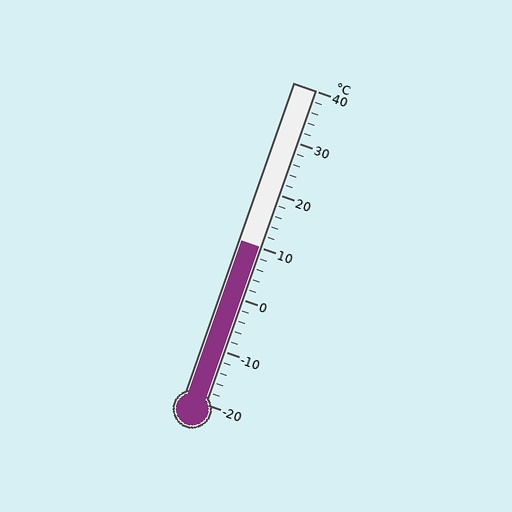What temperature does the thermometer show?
The thermometer shows approximately 10°C.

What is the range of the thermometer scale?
The thermometer scale ranges from -20°C to 40°C.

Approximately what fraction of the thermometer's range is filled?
The thermometer is filled to approximately 50% of its range.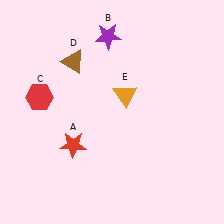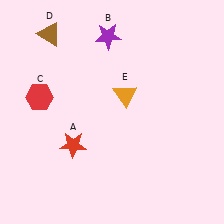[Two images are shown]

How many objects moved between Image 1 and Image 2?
1 object moved between the two images.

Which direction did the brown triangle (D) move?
The brown triangle (D) moved up.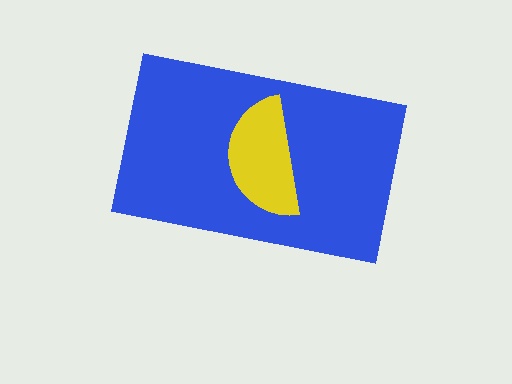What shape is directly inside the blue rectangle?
The yellow semicircle.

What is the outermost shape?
The blue rectangle.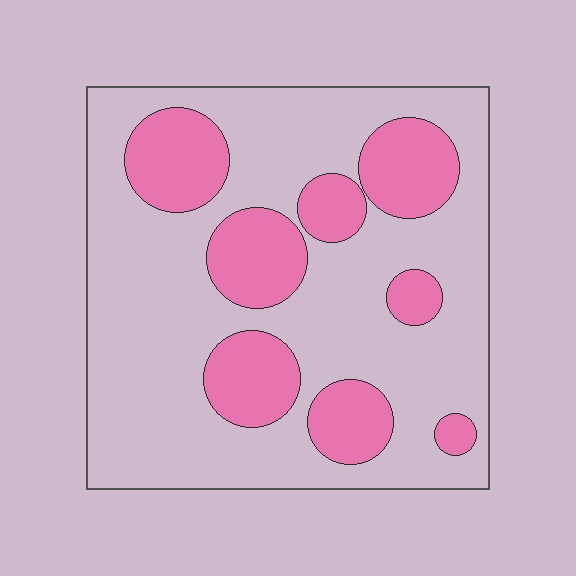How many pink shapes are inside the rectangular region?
8.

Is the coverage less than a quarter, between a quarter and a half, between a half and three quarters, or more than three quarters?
Between a quarter and a half.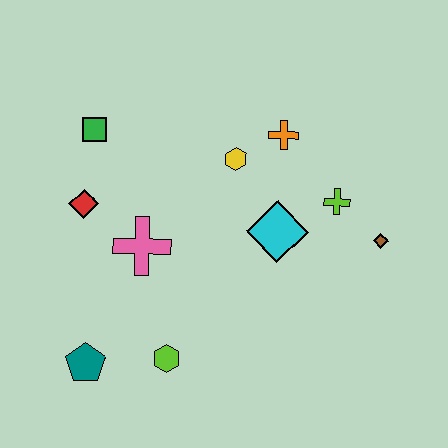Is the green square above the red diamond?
Yes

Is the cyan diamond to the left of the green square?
No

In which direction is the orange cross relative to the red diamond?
The orange cross is to the right of the red diamond.